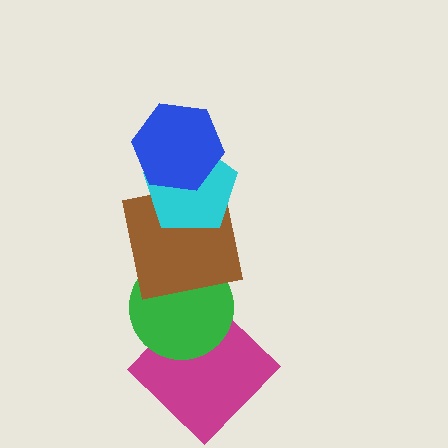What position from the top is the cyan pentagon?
The cyan pentagon is 2nd from the top.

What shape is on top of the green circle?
The brown square is on top of the green circle.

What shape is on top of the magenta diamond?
The green circle is on top of the magenta diamond.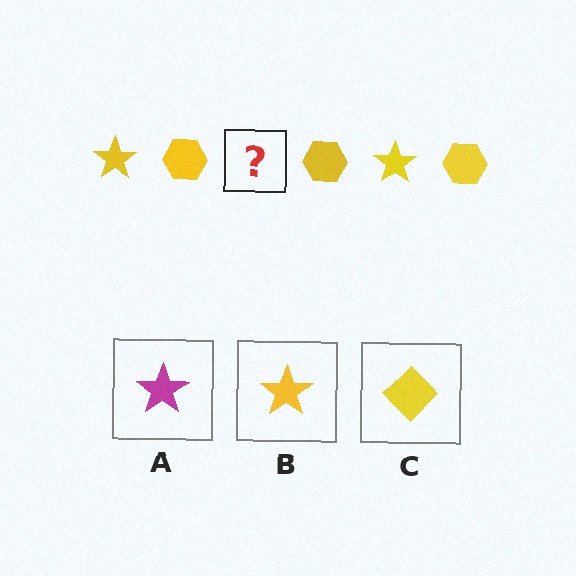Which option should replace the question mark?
Option B.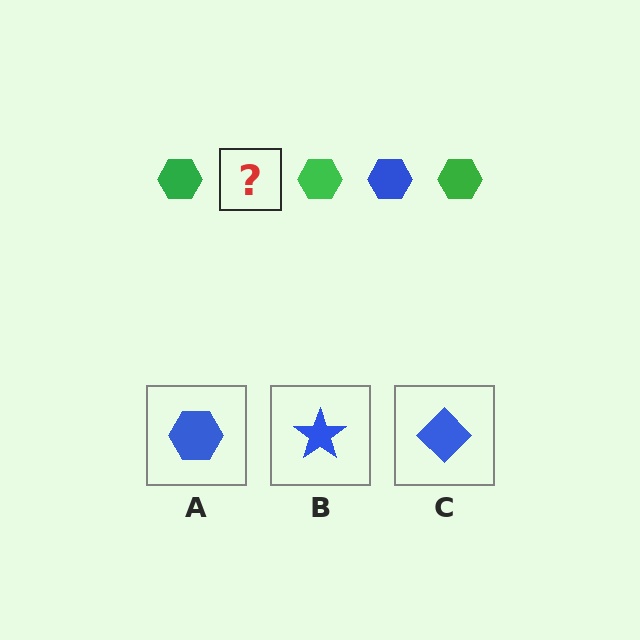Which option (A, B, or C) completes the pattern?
A.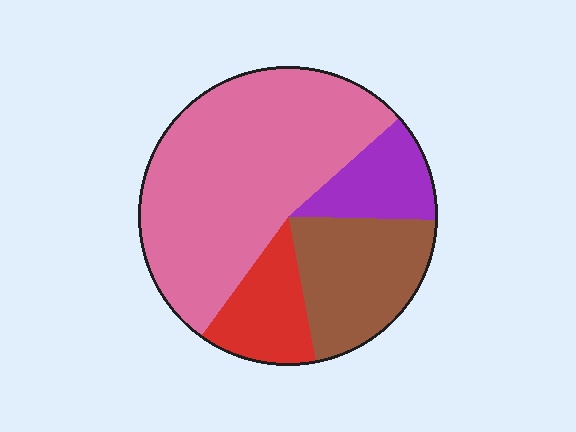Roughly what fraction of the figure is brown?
Brown takes up between a sixth and a third of the figure.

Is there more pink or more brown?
Pink.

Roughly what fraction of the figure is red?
Red takes up about one eighth (1/8) of the figure.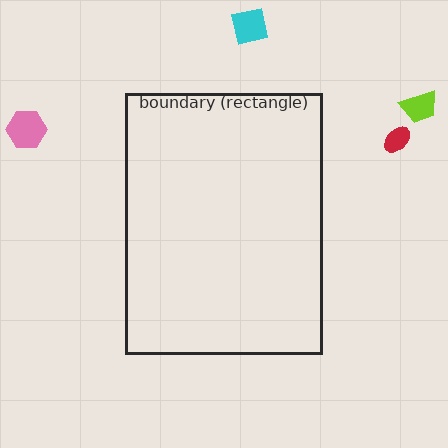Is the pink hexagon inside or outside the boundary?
Outside.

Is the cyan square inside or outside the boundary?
Outside.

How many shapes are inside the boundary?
0 inside, 4 outside.